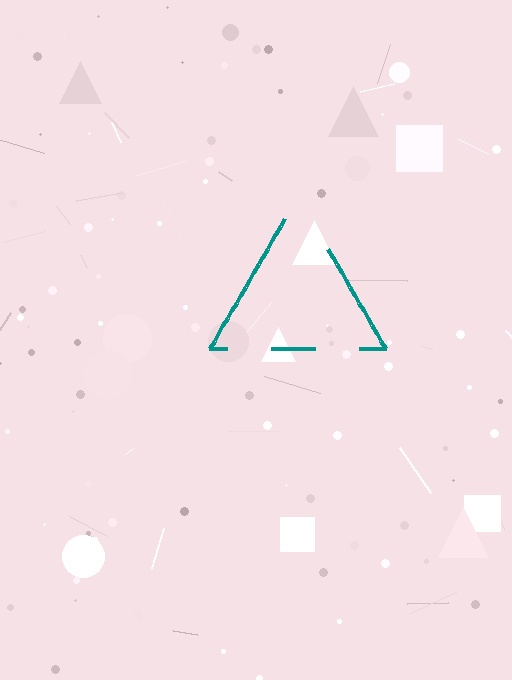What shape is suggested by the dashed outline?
The dashed outline suggests a triangle.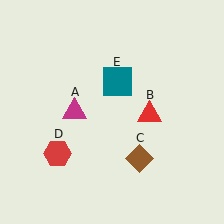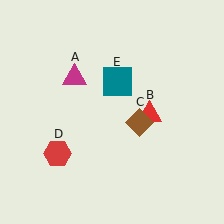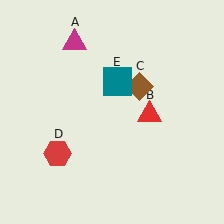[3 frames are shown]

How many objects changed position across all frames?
2 objects changed position: magenta triangle (object A), brown diamond (object C).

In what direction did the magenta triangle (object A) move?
The magenta triangle (object A) moved up.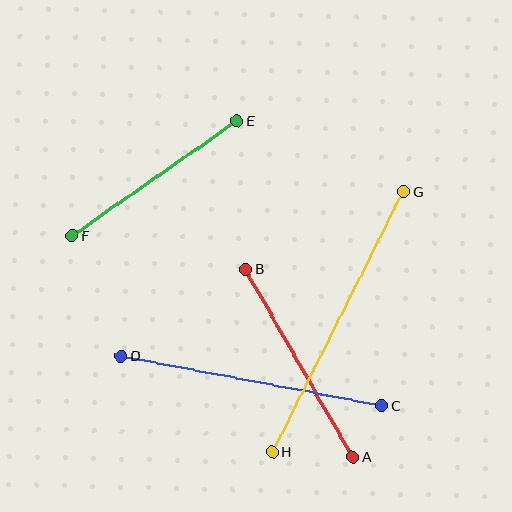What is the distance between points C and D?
The distance is approximately 265 pixels.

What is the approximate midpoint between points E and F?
The midpoint is at approximately (155, 178) pixels.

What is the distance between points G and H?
The distance is approximately 291 pixels.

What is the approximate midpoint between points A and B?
The midpoint is at approximately (299, 363) pixels.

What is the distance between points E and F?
The distance is approximately 201 pixels.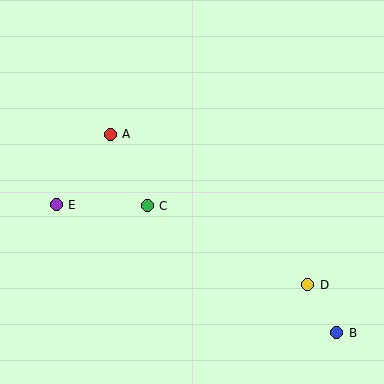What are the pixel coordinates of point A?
Point A is at (110, 134).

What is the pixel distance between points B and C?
The distance between B and C is 228 pixels.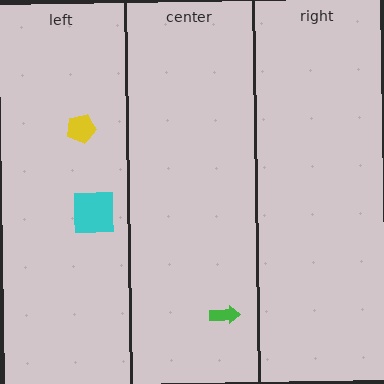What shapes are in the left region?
The yellow pentagon, the cyan square.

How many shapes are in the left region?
2.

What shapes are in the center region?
The green arrow.